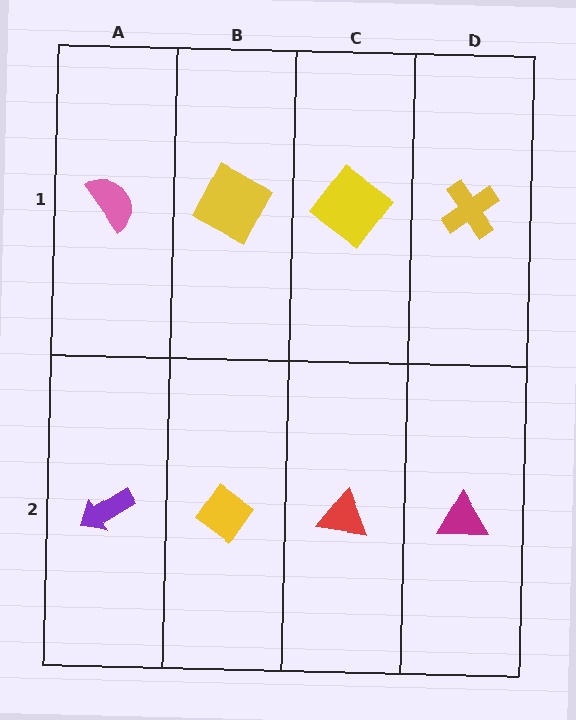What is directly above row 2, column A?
A pink semicircle.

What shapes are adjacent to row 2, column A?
A pink semicircle (row 1, column A), a yellow diamond (row 2, column B).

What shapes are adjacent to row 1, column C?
A red triangle (row 2, column C), a yellow square (row 1, column B), a yellow cross (row 1, column D).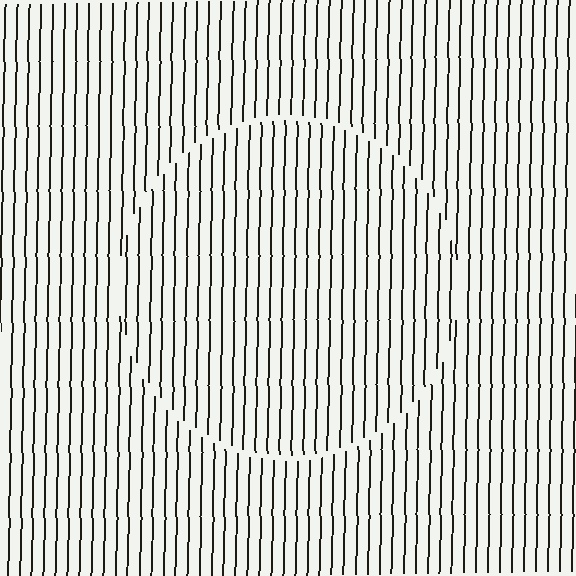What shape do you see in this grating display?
An illusory circle. The interior of the shape contains the same grating, shifted by half a period — the contour is defined by the phase discontinuity where line-ends from the inner and outer gratings abut.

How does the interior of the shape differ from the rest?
The interior of the shape contains the same grating, shifted by half a period — the contour is defined by the phase discontinuity where line-ends from the inner and outer gratings abut.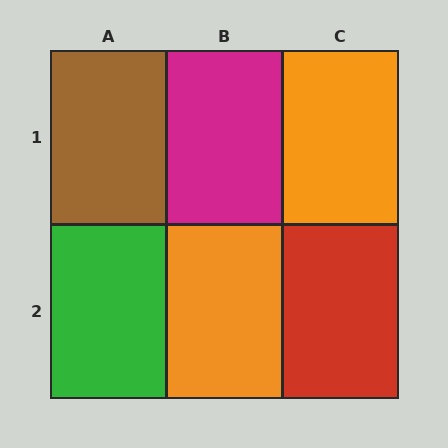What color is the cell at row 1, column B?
Magenta.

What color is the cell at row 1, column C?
Orange.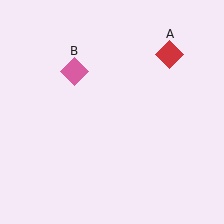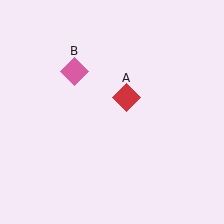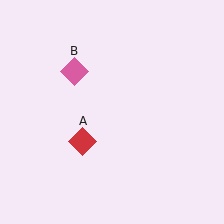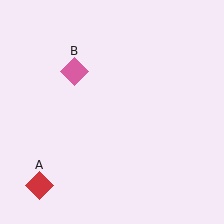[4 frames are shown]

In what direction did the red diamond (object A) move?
The red diamond (object A) moved down and to the left.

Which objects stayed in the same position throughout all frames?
Pink diamond (object B) remained stationary.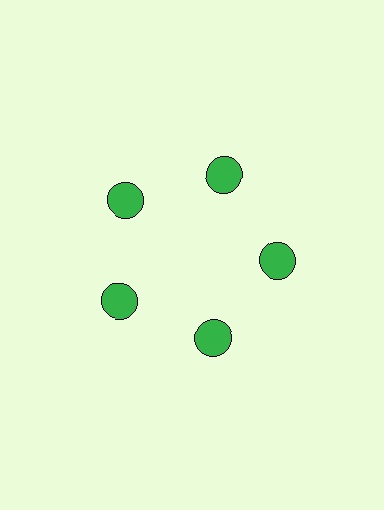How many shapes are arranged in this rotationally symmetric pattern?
There are 5 shapes, arranged in 5 groups of 1.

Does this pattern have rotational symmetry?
Yes, this pattern has 5-fold rotational symmetry. It looks the same after rotating 72 degrees around the center.